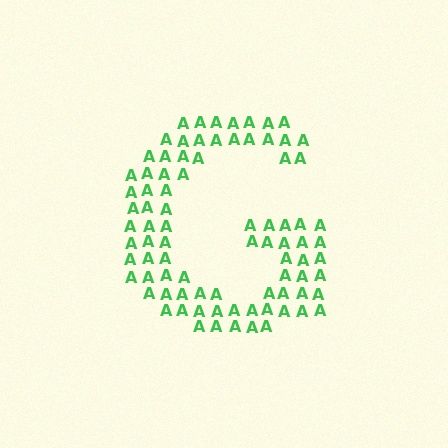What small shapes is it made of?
It is made of small letter A's.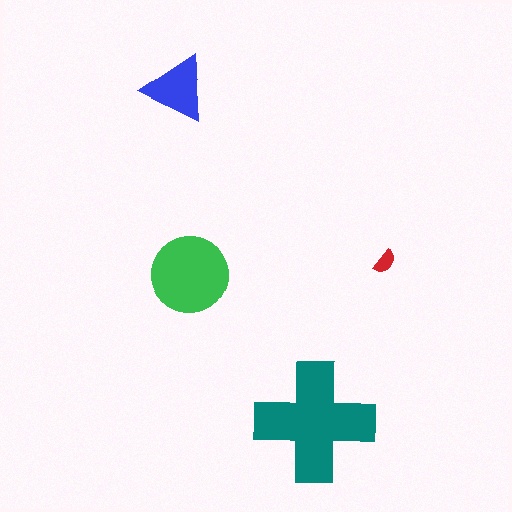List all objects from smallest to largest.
The red semicircle, the blue triangle, the green circle, the teal cross.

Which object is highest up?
The blue triangle is topmost.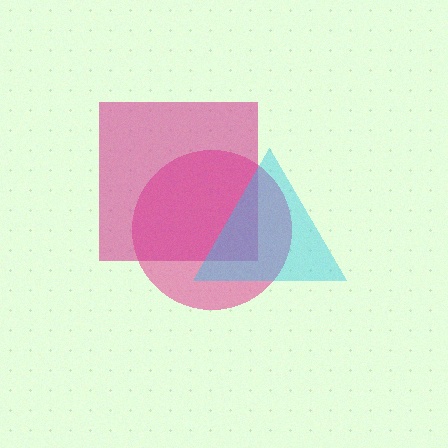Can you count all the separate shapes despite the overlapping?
Yes, there are 3 separate shapes.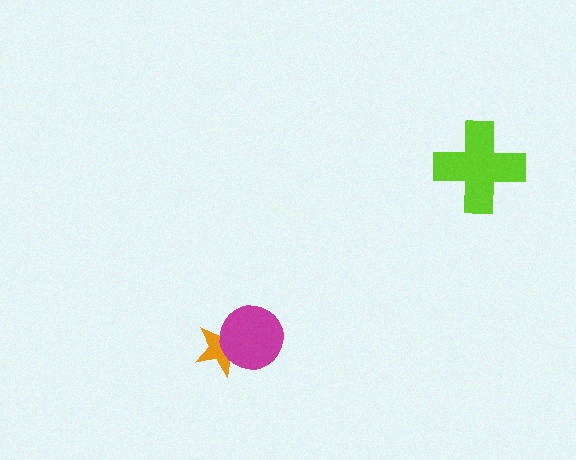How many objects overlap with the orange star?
1 object overlaps with the orange star.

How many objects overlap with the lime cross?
0 objects overlap with the lime cross.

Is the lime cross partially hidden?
No, no other shape covers it.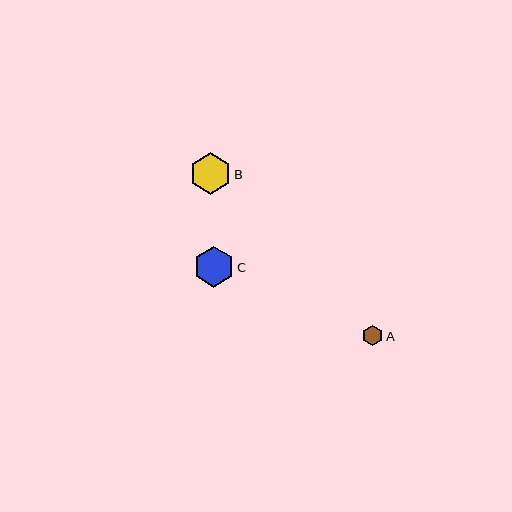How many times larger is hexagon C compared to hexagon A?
Hexagon C is approximately 2.0 times the size of hexagon A.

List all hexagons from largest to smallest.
From largest to smallest: B, C, A.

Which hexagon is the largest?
Hexagon B is the largest with a size of approximately 41 pixels.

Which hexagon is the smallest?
Hexagon A is the smallest with a size of approximately 21 pixels.